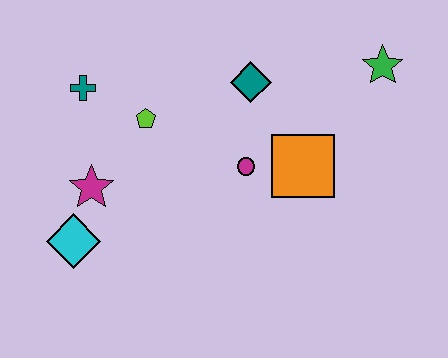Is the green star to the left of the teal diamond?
No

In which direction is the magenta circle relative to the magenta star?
The magenta circle is to the right of the magenta star.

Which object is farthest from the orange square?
The cyan diamond is farthest from the orange square.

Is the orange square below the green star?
Yes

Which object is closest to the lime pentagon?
The teal cross is closest to the lime pentagon.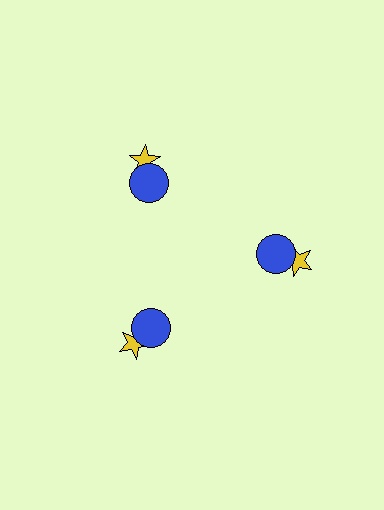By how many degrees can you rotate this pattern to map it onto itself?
The pattern maps onto itself every 120 degrees of rotation.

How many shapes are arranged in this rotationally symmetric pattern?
There are 6 shapes, arranged in 3 groups of 2.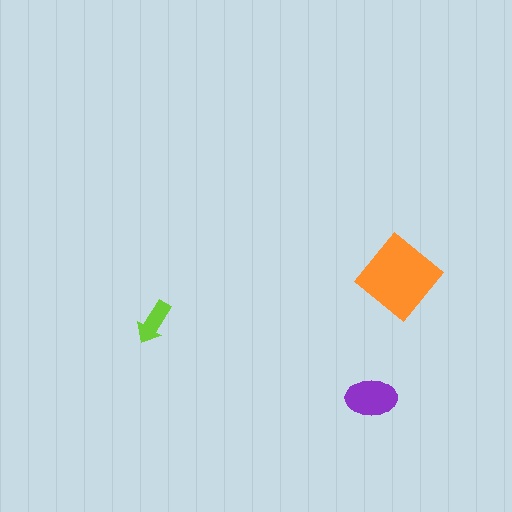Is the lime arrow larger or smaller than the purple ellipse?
Smaller.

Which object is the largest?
The orange diamond.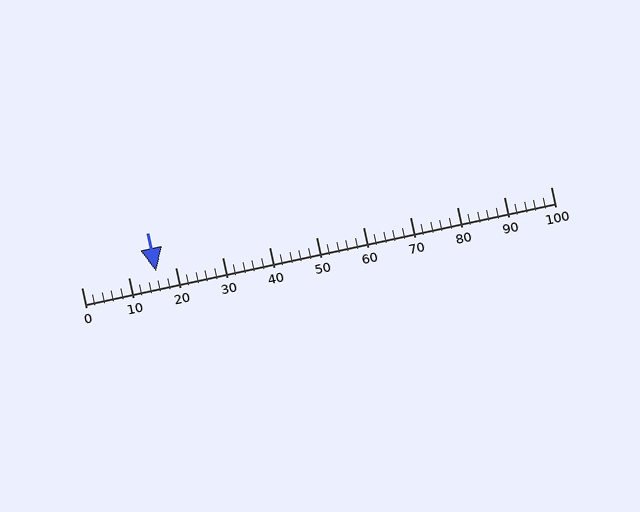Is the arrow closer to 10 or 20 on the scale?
The arrow is closer to 20.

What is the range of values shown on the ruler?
The ruler shows values from 0 to 100.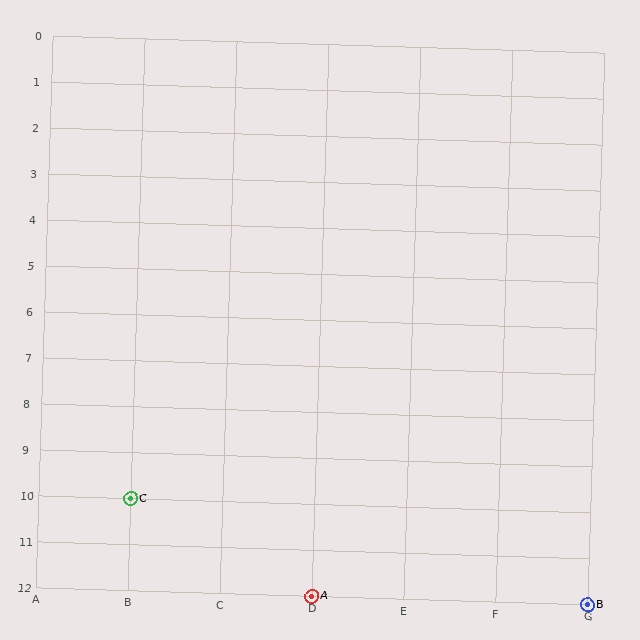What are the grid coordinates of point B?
Point B is at grid coordinates (G, 12).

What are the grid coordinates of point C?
Point C is at grid coordinates (B, 10).